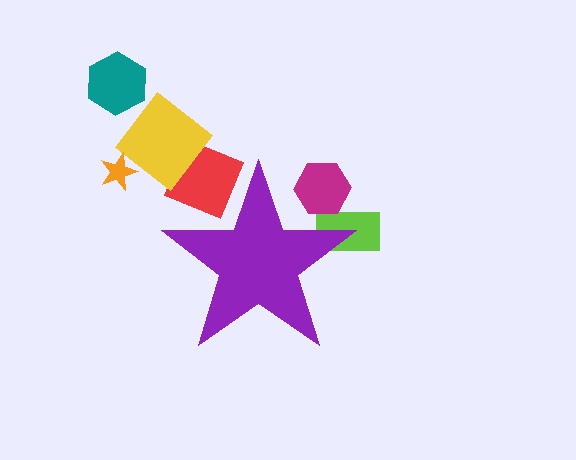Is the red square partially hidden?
Yes, the red square is partially hidden behind the purple star.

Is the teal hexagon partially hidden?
No, the teal hexagon is fully visible.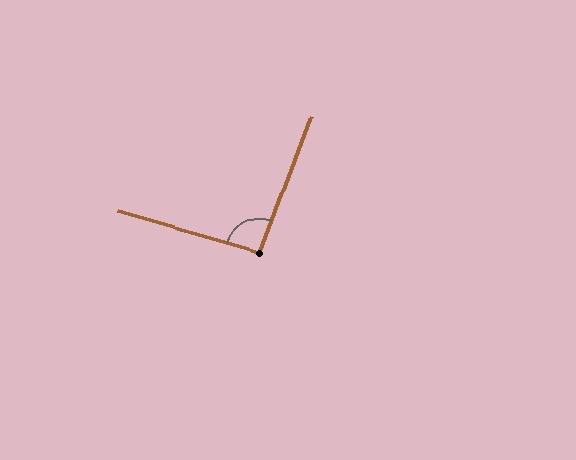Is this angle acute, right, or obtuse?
It is approximately a right angle.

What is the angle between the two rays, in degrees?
Approximately 94 degrees.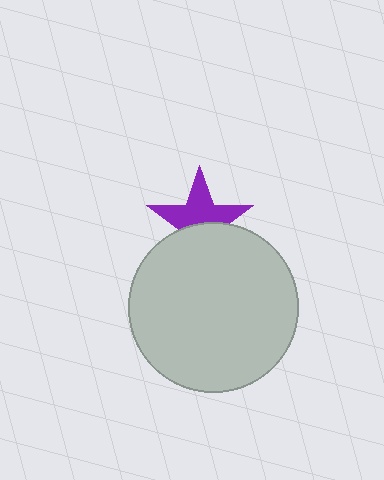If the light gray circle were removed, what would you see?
You would see the complete purple star.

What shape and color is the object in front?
The object in front is a light gray circle.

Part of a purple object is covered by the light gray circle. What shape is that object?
It is a star.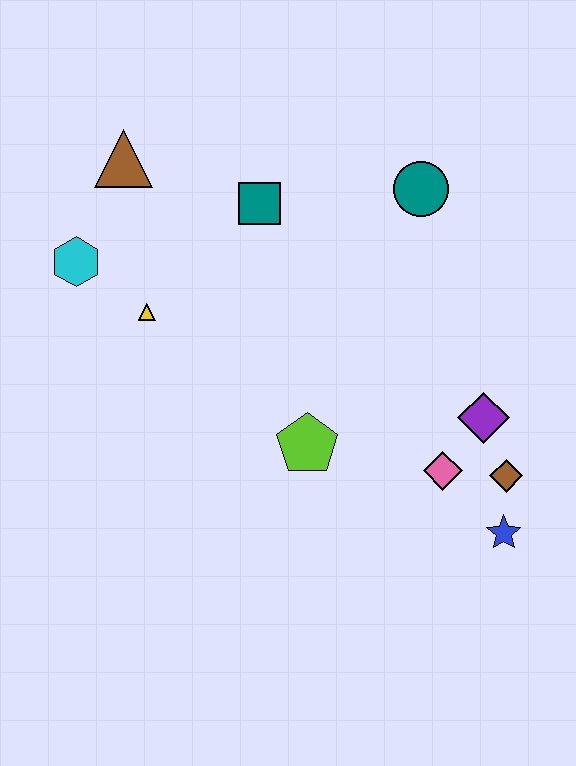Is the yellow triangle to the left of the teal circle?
Yes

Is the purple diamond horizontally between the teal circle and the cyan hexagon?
No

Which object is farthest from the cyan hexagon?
The blue star is farthest from the cyan hexagon.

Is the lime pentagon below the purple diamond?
Yes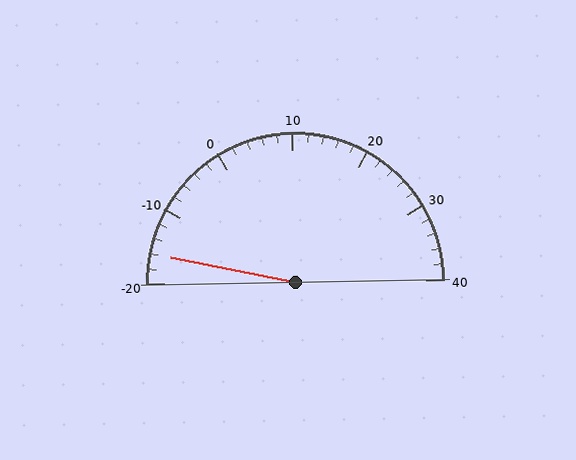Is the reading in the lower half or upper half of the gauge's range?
The reading is in the lower half of the range (-20 to 40).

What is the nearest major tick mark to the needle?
The nearest major tick mark is -20.